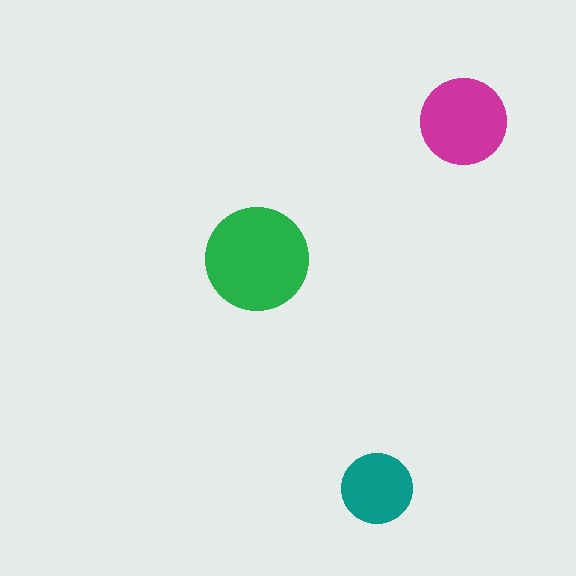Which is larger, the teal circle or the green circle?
The green one.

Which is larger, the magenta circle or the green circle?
The green one.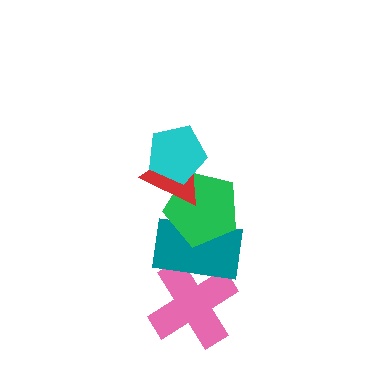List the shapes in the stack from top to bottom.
From top to bottom: the cyan pentagon, the red triangle, the green pentagon, the teal rectangle, the pink cross.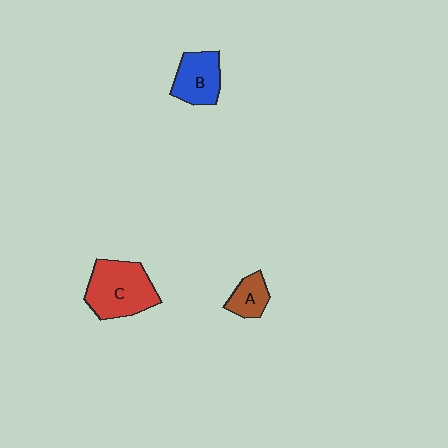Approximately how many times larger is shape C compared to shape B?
Approximately 1.5 times.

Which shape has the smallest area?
Shape A (brown).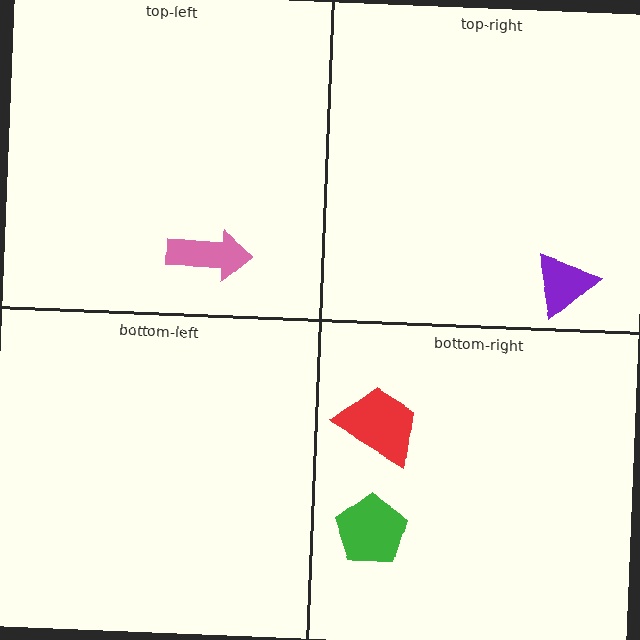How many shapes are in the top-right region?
1.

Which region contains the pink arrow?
The top-left region.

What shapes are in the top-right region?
The purple triangle.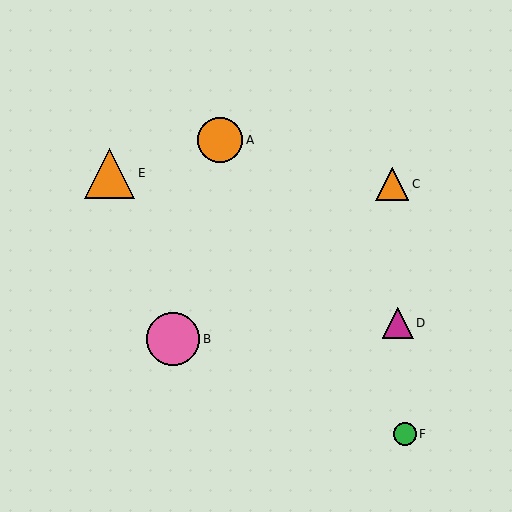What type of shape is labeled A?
Shape A is an orange circle.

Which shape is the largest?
The pink circle (labeled B) is the largest.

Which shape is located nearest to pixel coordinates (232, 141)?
The orange circle (labeled A) at (220, 140) is nearest to that location.